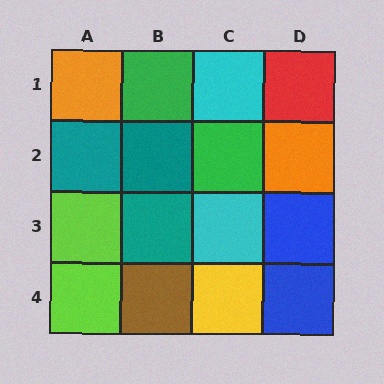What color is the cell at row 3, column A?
Lime.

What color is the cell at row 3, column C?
Cyan.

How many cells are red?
1 cell is red.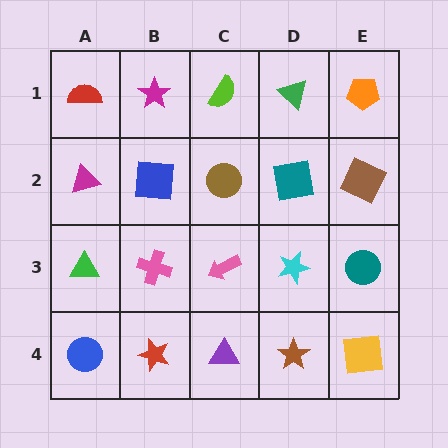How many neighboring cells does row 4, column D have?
3.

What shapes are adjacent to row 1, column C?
A brown circle (row 2, column C), a magenta star (row 1, column B), a green triangle (row 1, column D).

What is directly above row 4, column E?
A teal circle.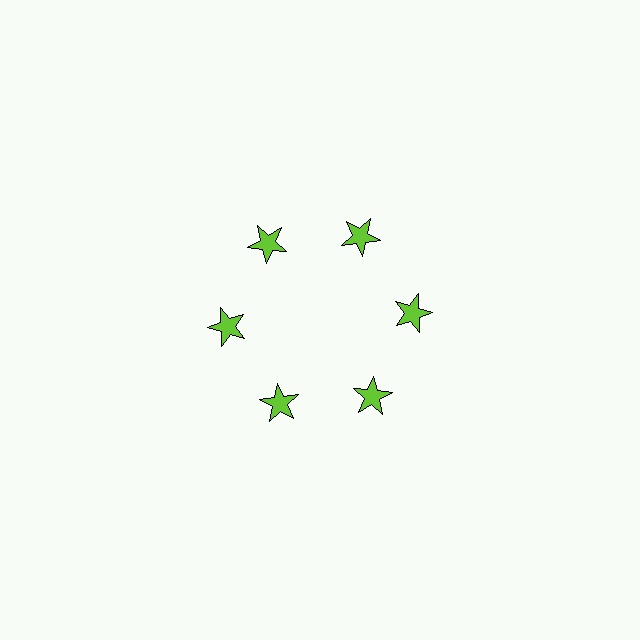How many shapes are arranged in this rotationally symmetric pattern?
There are 6 shapes, arranged in 6 groups of 1.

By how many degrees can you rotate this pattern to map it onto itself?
The pattern maps onto itself every 60 degrees of rotation.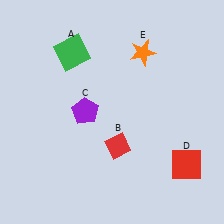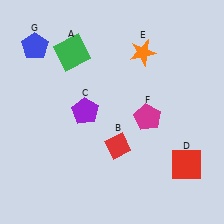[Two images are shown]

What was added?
A magenta pentagon (F), a blue pentagon (G) were added in Image 2.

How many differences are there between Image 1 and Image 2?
There are 2 differences between the two images.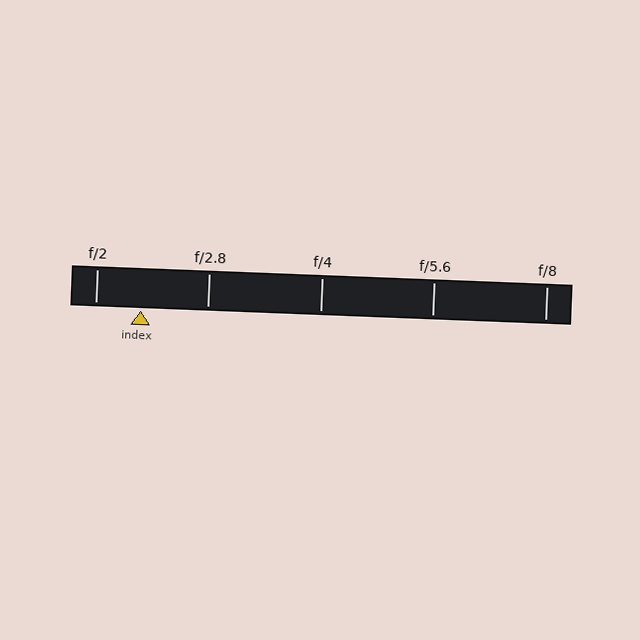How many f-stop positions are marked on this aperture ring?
There are 5 f-stop positions marked.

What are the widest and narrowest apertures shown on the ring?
The widest aperture shown is f/2 and the narrowest is f/8.